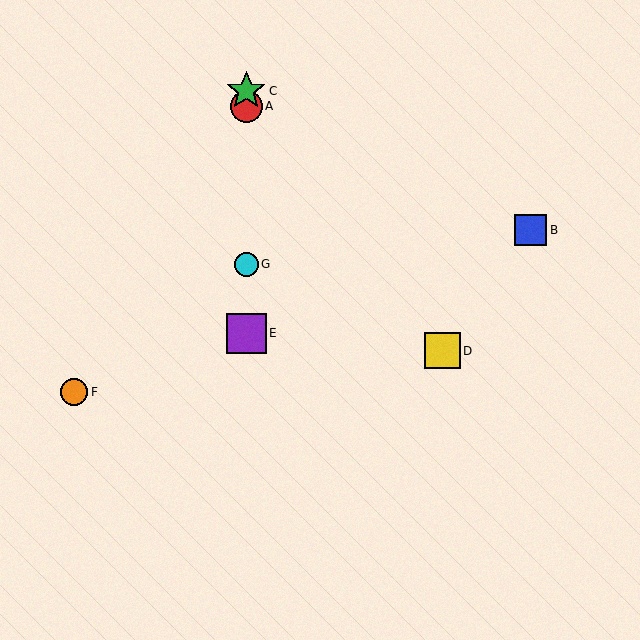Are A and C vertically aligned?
Yes, both are at x≈246.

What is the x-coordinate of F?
Object F is at x≈74.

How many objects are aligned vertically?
4 objects (A, C, E, G) are aligned vertically.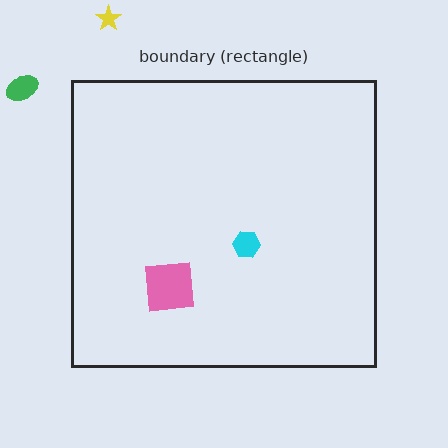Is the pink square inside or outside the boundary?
Inside.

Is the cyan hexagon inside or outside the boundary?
Inside.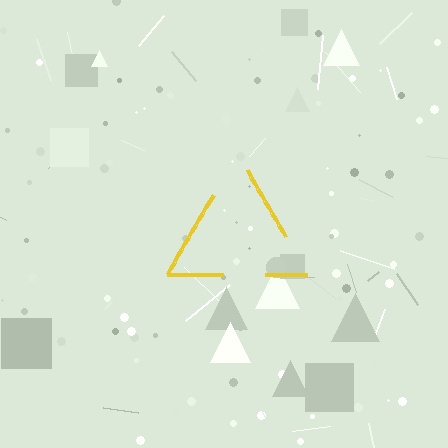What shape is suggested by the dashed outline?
The dashed outline suggests a triangle.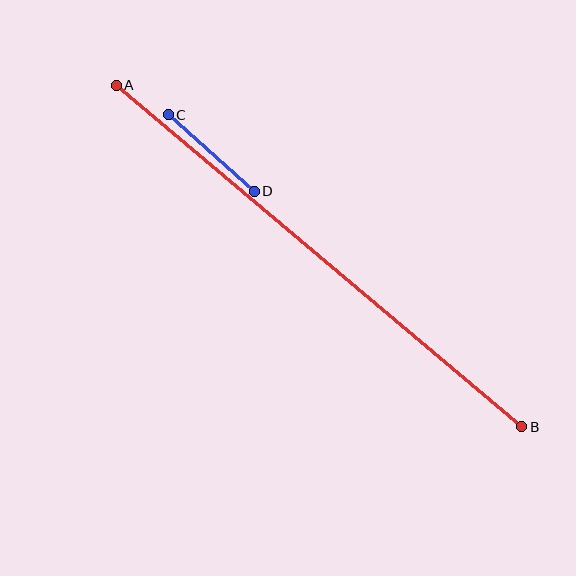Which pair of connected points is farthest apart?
Points A and B are farthest apart.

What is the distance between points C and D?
The distance is approximately 115 pixels.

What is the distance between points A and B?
The distance is approximately 530 pixels.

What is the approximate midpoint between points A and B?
The midpoint is at approximately (319, 256) pixels.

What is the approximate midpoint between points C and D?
The midpoint is at approximately (211, 153) pixels.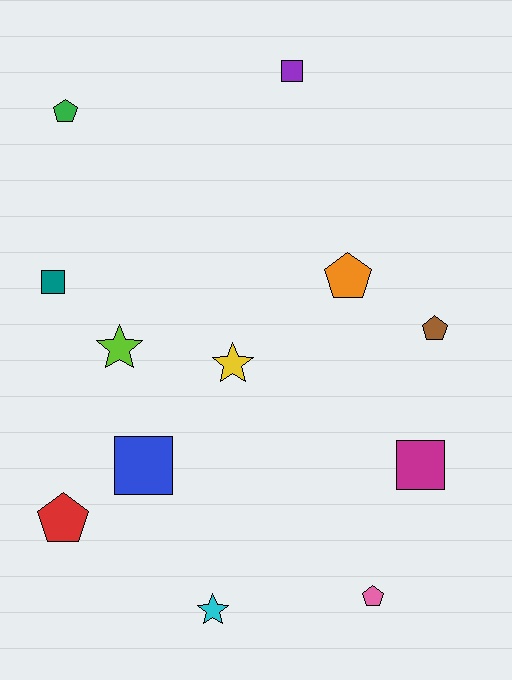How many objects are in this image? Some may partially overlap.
There are 12 objects.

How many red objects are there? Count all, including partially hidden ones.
There is 1 red object.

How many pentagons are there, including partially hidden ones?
There are 5 pentagons.